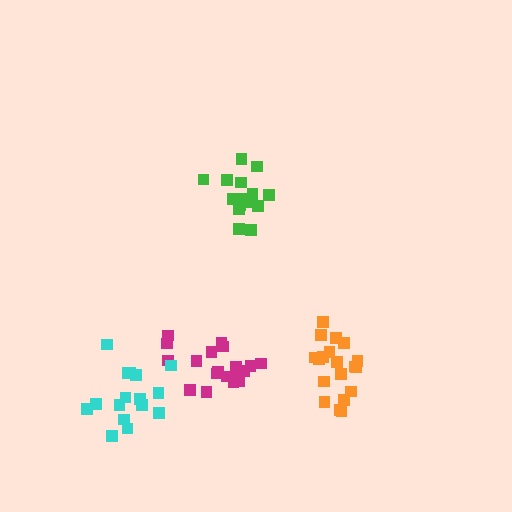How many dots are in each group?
Group 1: 19 dots, Group 2: 16 dots, Group 3: 19 dots, Group 4: 15 dots (69 total).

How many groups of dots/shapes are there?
There are 4 groups.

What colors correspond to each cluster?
The clusters are colored: magenta, cyan, orange, green.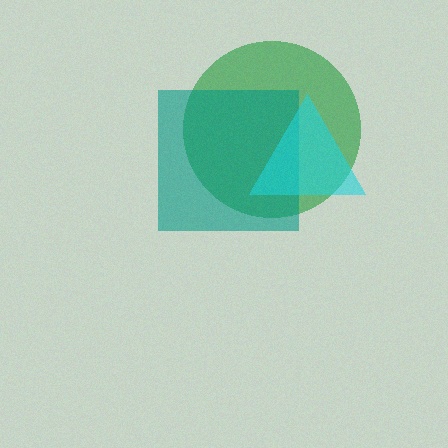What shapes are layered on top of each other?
The layered shapes are: a green circle, a teal square, a cyan triangle.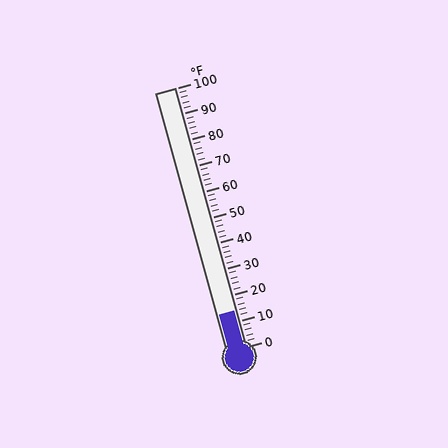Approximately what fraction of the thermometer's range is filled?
The thermometer is filled to approximately 15% of its range.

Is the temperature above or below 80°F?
The temperature is below 80°F.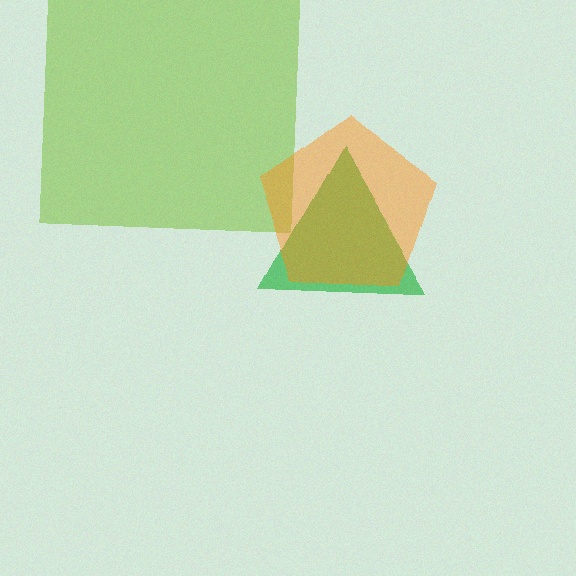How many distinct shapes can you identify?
There are 3 distinct shapes: a lime square, a green triangle, an orange pentagon.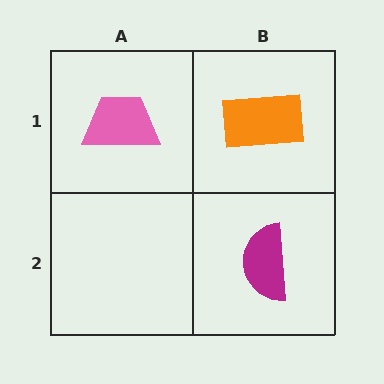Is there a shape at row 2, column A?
No, that cell is empty.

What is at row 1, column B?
An orange rectangle.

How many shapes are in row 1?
2 shapes.